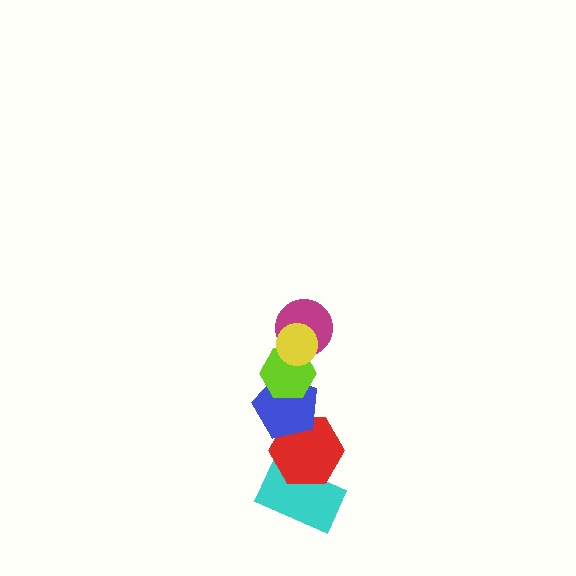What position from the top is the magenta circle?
The magenta circle is 2nd from the top.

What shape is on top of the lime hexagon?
The magenta circle is on top of the lime hexagon.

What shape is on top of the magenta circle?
The yellow circle is on top of the magenta circle.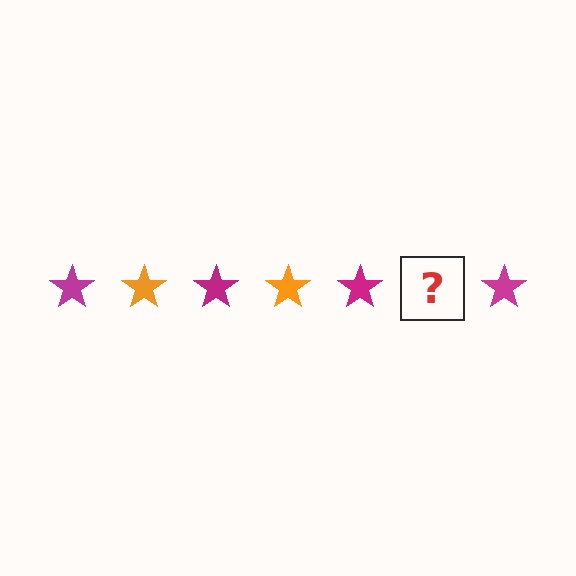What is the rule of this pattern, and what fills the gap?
The rule is that the pattern cycles through magenta, orange stars. The gap should be filled with an orange star.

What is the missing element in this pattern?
The missing element is an orange star.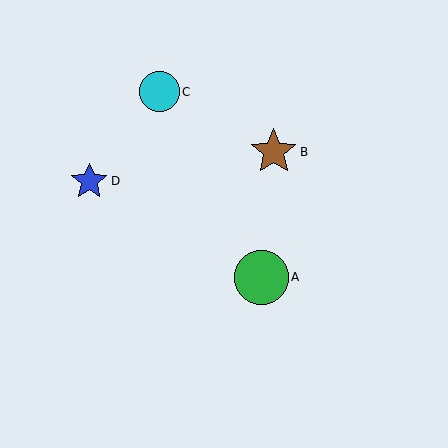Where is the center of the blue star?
The center of the blue star is at (89, 181).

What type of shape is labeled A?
Shape A is a green circle.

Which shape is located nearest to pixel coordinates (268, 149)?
The brown star (labeled B) at (274, 152) is nearest to that location.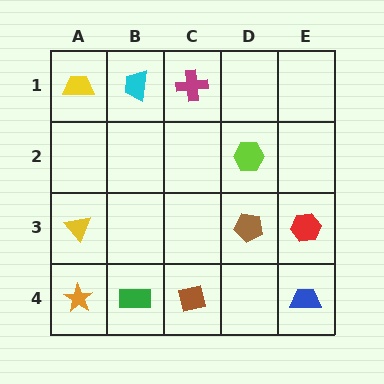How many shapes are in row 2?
1 shape.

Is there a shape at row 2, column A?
No, that cell is empty.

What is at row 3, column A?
A yellow triangle.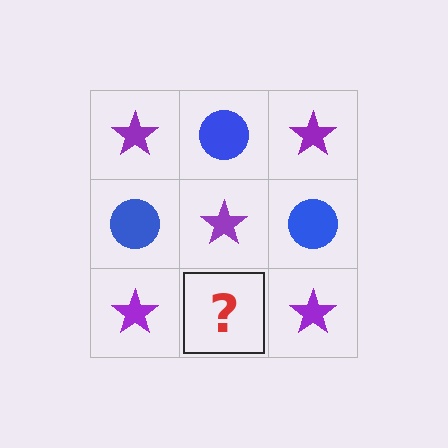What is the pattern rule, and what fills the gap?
The rule is that it alternates purple star and blue circle in a checkerboard pattern. The gap should be filled with a blue circle.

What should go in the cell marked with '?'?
The missing cell should contain a blue circle.